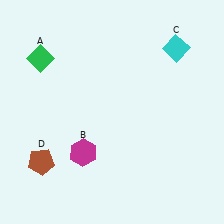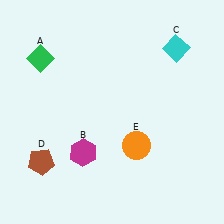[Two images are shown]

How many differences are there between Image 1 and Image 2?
There is 1 difference between the two images.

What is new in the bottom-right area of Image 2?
An orange circle (E) was added in the bottom-right area of Image 2.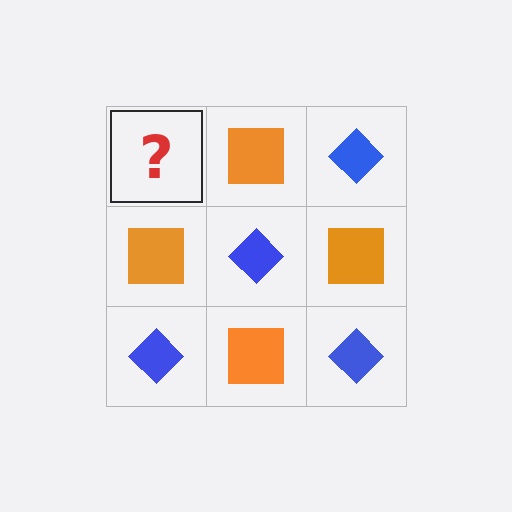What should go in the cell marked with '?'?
The missing cell should contain a blue diamond.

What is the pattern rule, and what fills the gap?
The rule is that it alternates blue diamond and orange square in a checkerboard pattern. The gap should be filled with a blue diamond.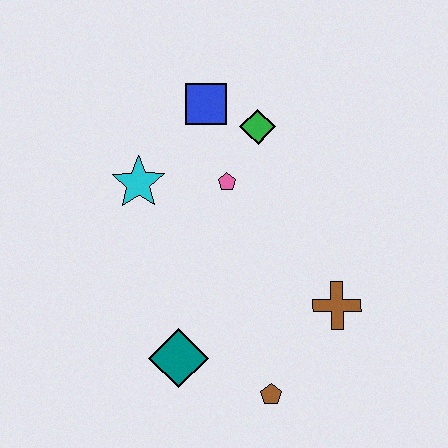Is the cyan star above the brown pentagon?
Yes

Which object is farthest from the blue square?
The brown pentagon is farthest from the blue square.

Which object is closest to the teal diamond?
The brown pentagon is closest to the teal diamond.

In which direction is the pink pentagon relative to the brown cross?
The pink pentagon is above the brown cross.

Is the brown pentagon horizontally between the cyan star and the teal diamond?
No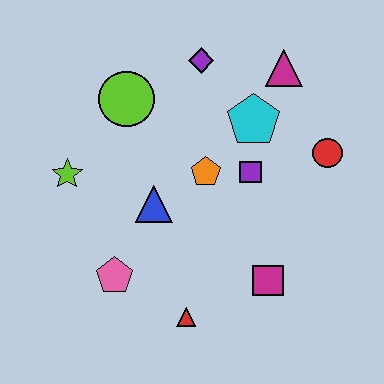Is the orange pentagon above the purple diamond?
No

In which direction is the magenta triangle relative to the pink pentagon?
The magenta triangle is above the pink pentagon.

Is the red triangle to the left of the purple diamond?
Yes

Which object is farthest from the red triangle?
The magenta triangle is farthest from the red triangle.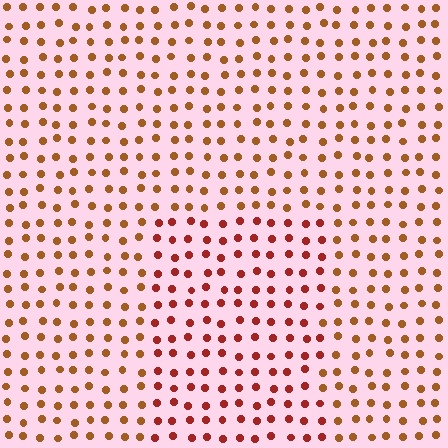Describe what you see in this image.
The image is filled with small brown elements in a uniform arrangement. A rectangle-shaped region is visible where the elements are tinted to a slightly different hue, forming a subtle color boundary.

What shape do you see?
I see a rectangle.